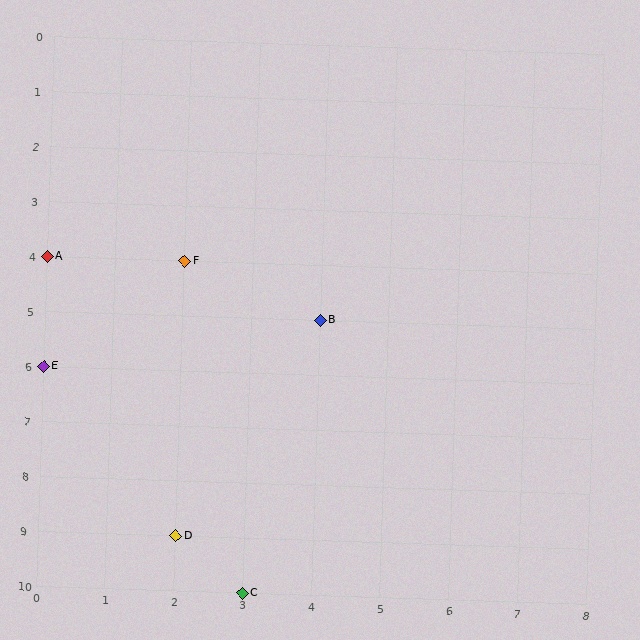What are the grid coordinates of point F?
Point F is at grid coordinates (2, 4).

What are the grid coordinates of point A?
Point A is at grid coordinates (0, 4).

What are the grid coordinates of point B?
Point B is at grid coordinates (4, 5).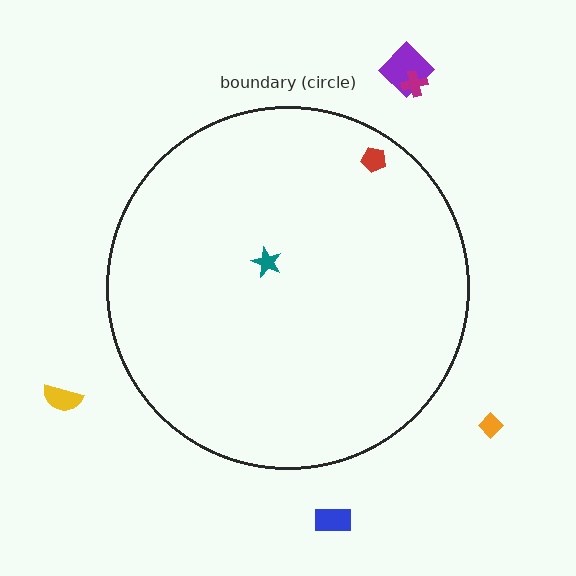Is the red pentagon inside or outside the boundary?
Inside.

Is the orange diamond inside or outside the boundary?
Outside.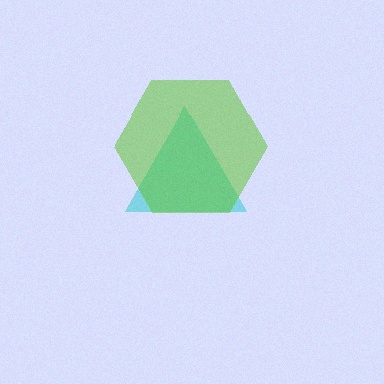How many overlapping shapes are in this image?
There are 2 overlapping shapes in the image.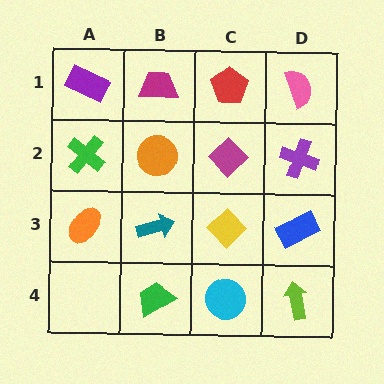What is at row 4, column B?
A green trapezoid.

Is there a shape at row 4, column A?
No, that cell is empty.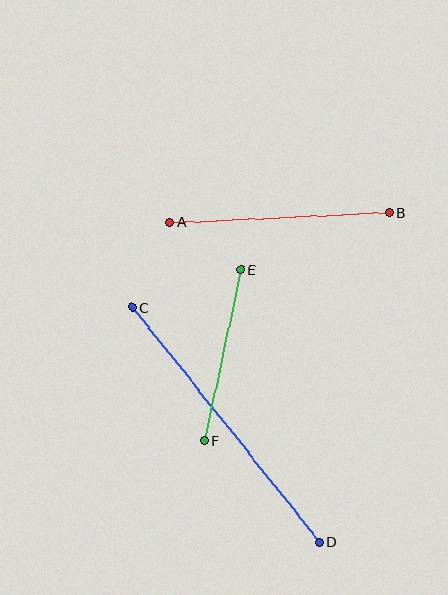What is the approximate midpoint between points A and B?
The midpoint is at approximately (280, 217) pixels.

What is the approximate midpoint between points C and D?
The midpoint is at approximately (226, 424) pixels.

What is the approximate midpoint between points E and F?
The midpoint is at approximately (222, 355) pixels.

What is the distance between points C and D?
The distance is approximately 300 pixels.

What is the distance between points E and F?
The distance is approximately 175 pixels.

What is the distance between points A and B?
The distance is approximately 220 pixels.